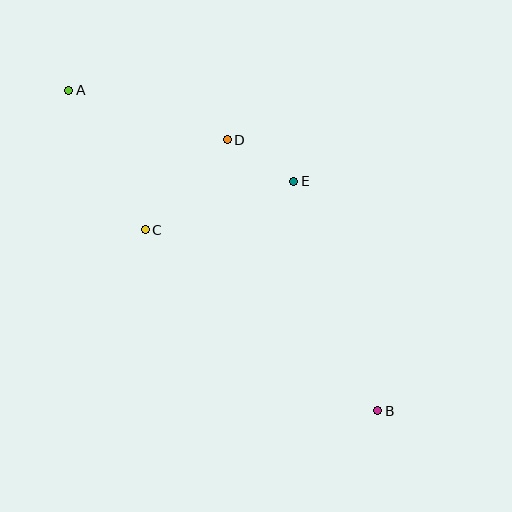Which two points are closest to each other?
Points D and E are closest to each other.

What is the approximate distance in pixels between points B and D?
The distance between B and D is approximately 310 pixels.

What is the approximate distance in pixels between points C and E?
The distance between C and E is approximately 156 pixels.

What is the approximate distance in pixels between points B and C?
The distance between B and C is approximately 295 pixels.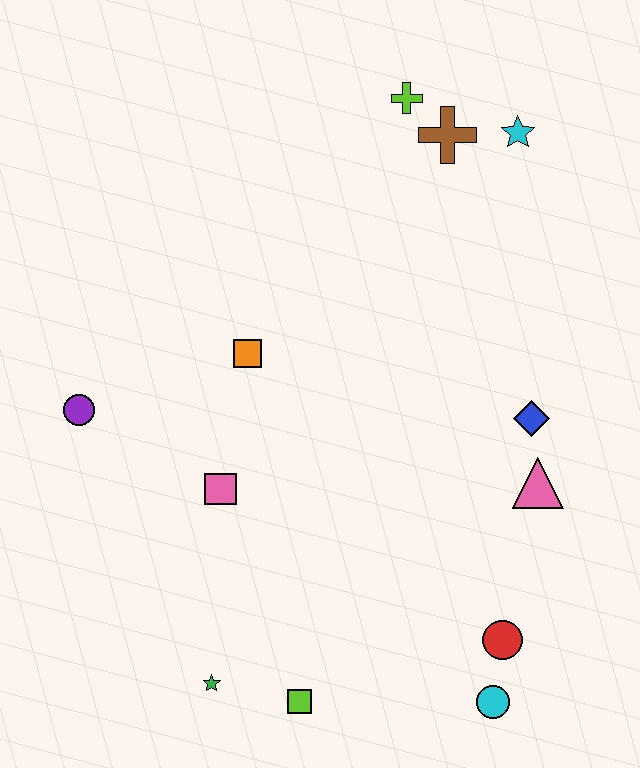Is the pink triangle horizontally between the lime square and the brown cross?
No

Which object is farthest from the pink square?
The cyan star is farthest from the pink square.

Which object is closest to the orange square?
The pink square is closest to the orange square.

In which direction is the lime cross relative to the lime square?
The lime cross is above the lime square.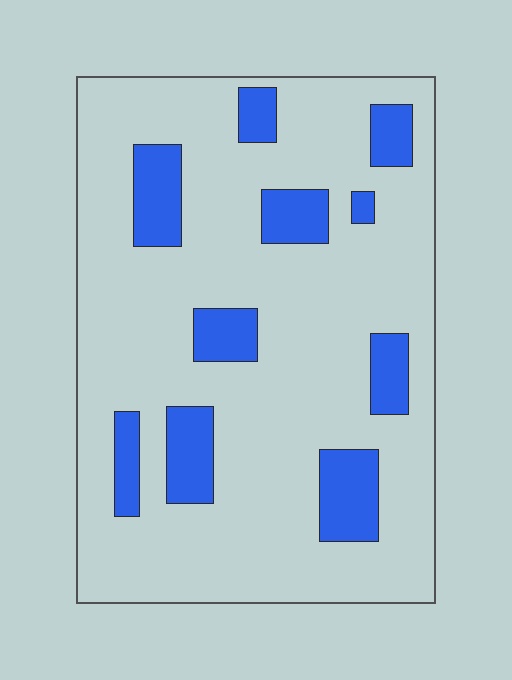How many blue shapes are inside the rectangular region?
10.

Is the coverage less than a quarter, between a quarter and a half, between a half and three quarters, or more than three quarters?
Less than a quarter.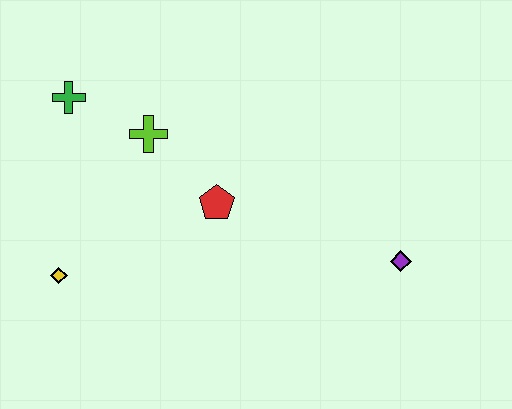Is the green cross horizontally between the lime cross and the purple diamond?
No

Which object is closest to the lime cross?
The green cross is closest to the lime cross.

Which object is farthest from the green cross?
The purple diamond is farthest from the green cross.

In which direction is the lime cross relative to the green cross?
The lime cross is to the right of the green cross.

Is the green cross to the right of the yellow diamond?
Yes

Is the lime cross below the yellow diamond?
No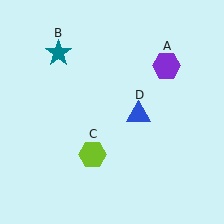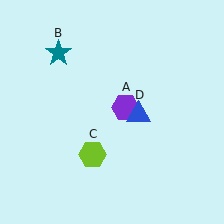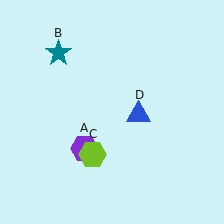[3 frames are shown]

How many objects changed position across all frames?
1 object changed position: purple hexagon (object A).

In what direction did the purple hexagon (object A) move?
The purple hexagon (object A) moved down and to the left.